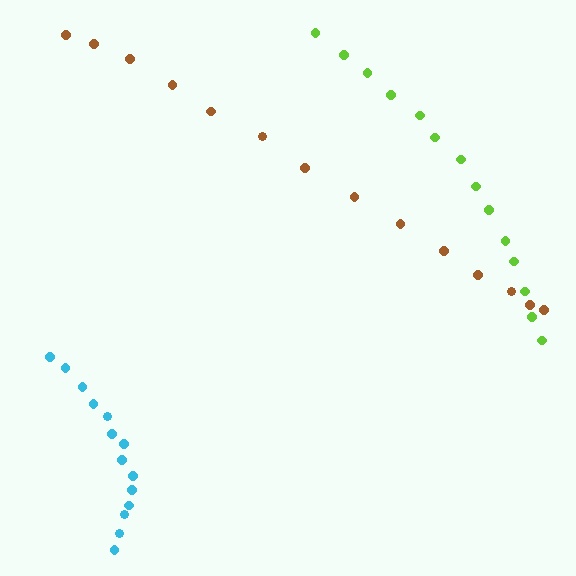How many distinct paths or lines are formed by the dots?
There are 3 distinct paths.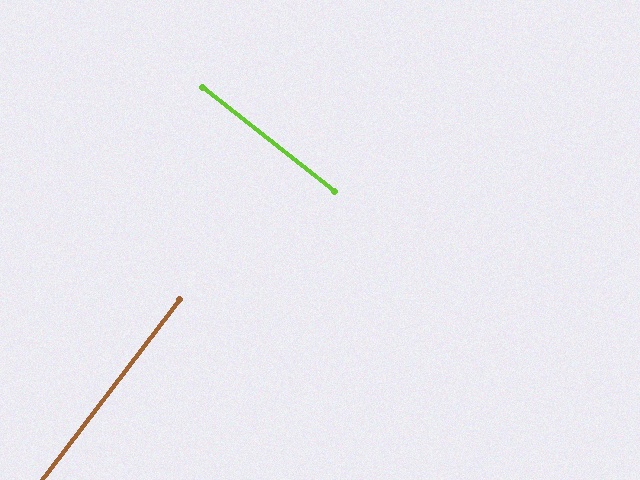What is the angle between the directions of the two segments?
Approximately 89 degrees.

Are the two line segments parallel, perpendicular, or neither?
Perpendicular — they meet at approximately 89°.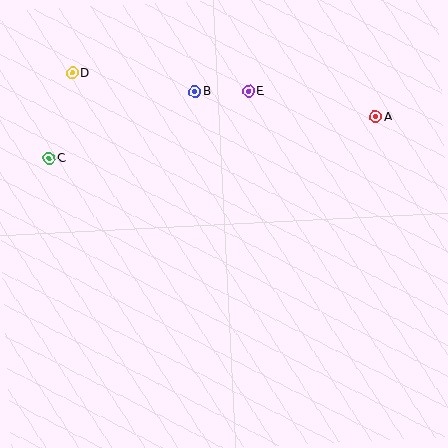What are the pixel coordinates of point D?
Point D is at (72, 73).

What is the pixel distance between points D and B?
The distance between D and B is 124 pixels.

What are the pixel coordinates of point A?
Point A is at (376, 117).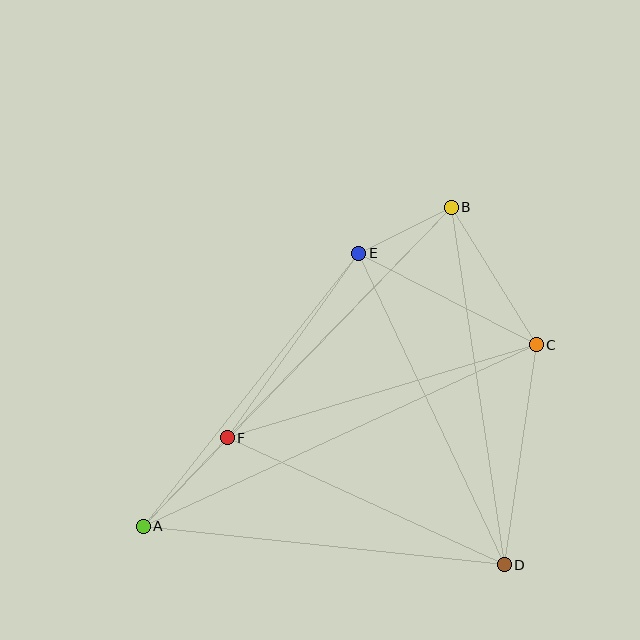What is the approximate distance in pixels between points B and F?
The distance between B and F is approximately 322 pixels.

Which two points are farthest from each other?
Points A and B are farthest from each other.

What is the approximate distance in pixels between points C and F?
The distance between C and F is approximately 323 pixels.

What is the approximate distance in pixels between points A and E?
The distance between A and E is approximately 348 pixels.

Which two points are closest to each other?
Points B and E are closest to each other.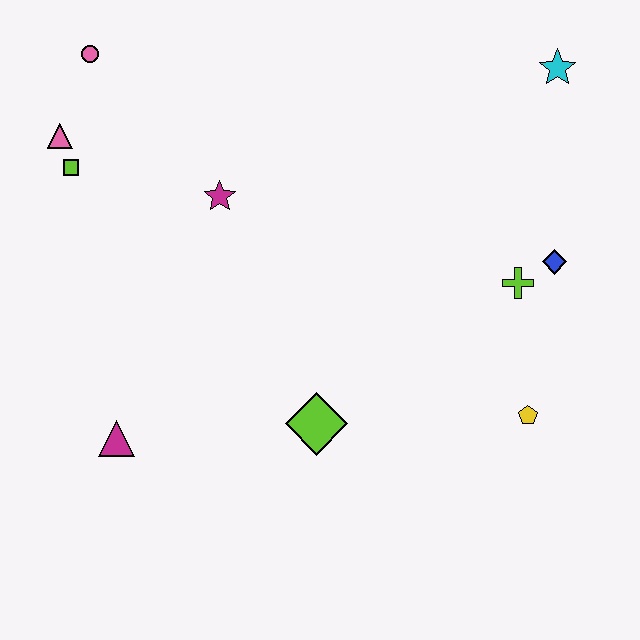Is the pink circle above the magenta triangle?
Yes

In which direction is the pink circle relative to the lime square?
The pink circle is above the lime square.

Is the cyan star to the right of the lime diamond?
Yes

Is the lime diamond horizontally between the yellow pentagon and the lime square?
Yes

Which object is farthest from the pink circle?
The yellow pentagon is farthest from the pink circle.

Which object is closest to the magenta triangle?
The lime diamond is closest to the magenta triangle.